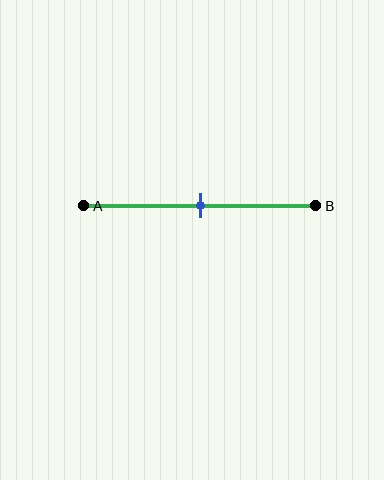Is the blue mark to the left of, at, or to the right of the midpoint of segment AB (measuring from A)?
The blue mark is approximately at the midpoint of segment AB.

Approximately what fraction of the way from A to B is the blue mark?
The blue mark is approximately 50% of the way from A to B.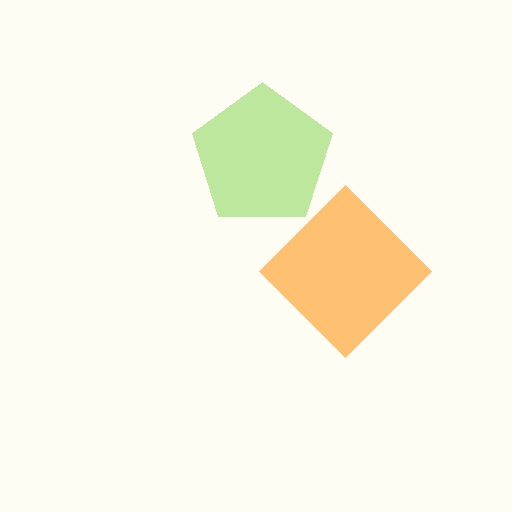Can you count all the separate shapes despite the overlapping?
Yes, there are 2 separate shapes.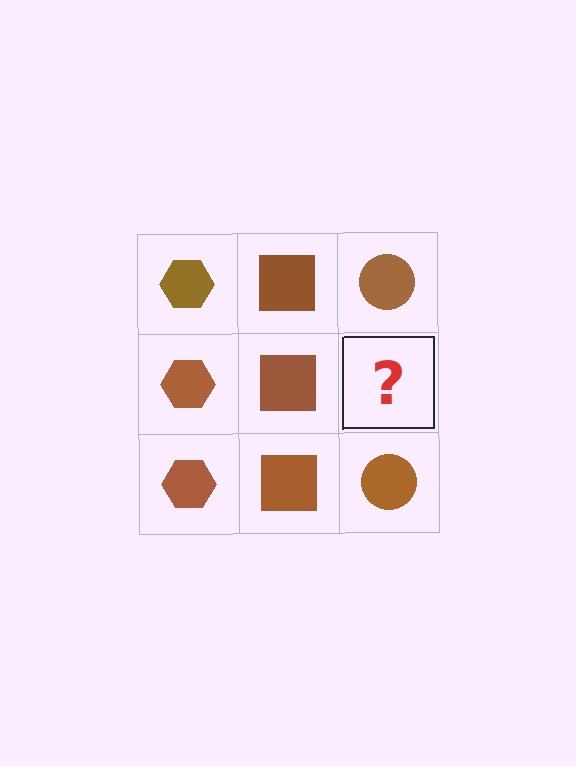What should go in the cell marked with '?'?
The missing cell should contain a brown circle.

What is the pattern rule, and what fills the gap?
The rule is that each column has a consistent shape. The gap should be filled with a brown circle.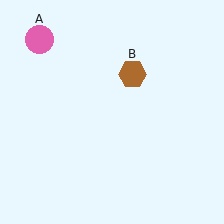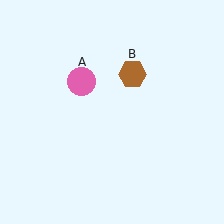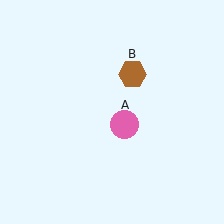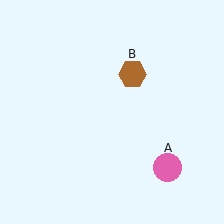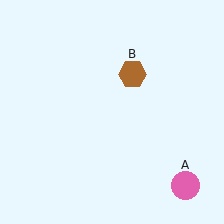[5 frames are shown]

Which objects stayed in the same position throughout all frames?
Brown hexagon (object B) remained stationary.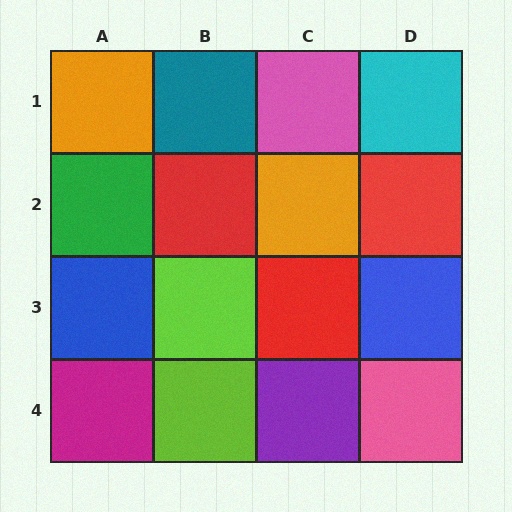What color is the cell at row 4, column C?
Purple.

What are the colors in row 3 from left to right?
Blue, lime, red, blue.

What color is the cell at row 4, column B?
Lime.